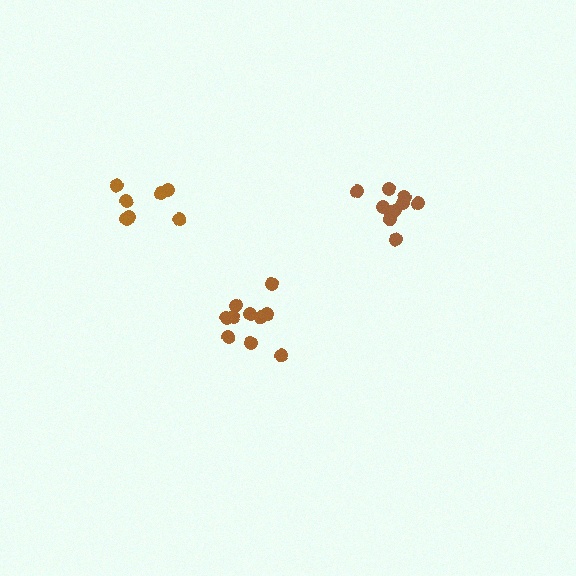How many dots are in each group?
Group 1: 10 dots, Group 2: 10 dots, Group 3: 7 dots (27 total).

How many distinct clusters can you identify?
There are 3 distinct clusters.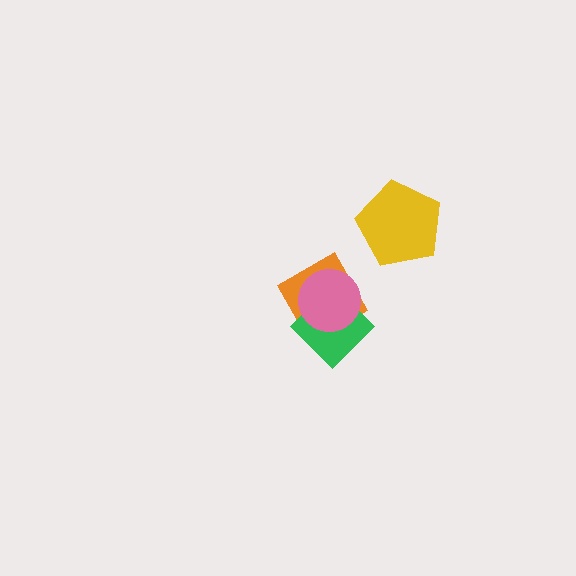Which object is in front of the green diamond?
The pink circle is in front of the green diamond.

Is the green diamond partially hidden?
Yes, it is partially covered by another shape.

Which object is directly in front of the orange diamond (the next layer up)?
The green diamond is directly in front of the orange diamond.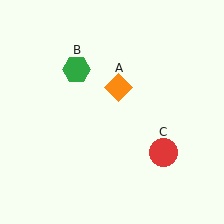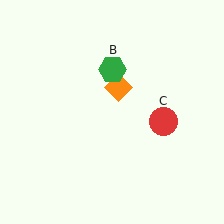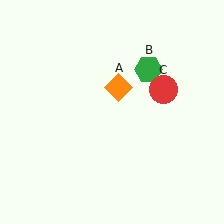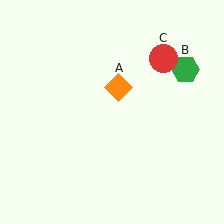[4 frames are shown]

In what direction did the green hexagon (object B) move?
The green hexagon (object B) moved right.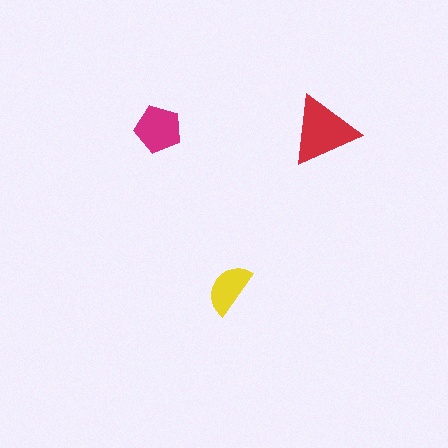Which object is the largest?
The red triangle.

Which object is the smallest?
The yellow semicircle.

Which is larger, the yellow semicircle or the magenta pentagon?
The magenta pentagon.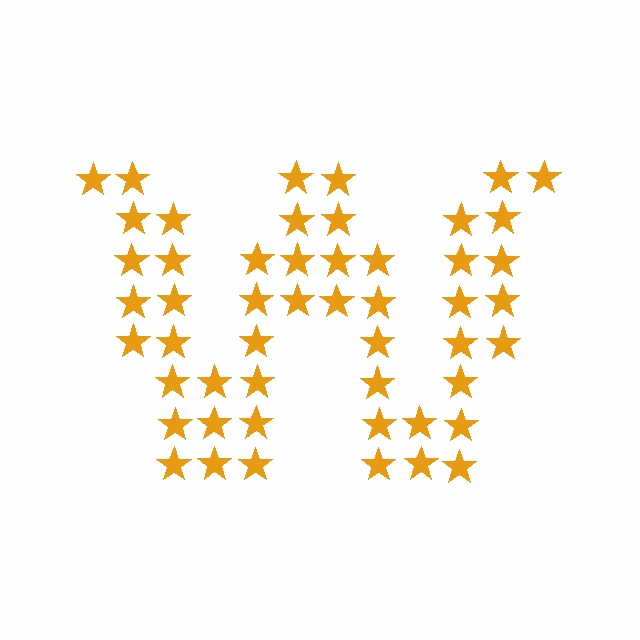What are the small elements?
The small elements are stars.